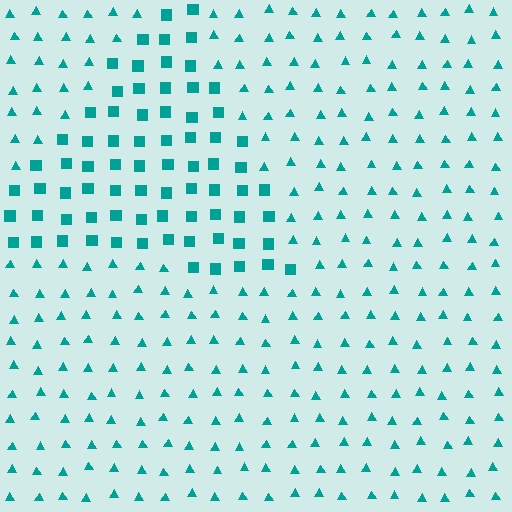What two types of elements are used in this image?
The image uses squares inside the triangle region and triangles outside it.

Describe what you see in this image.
The image is filled with small teal elements arranged in a uniform grid. A triangle-shaped region contains squares, while the surrounding area contains triangles. The boundary is defined purely by the change in element shape.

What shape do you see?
I see a triangle.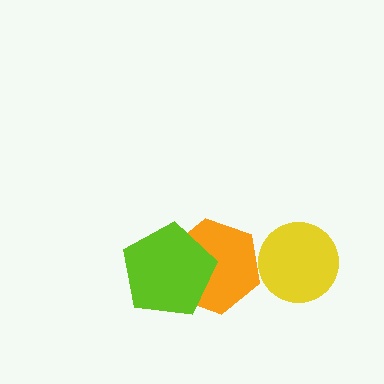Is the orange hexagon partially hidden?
Yes, it is partially covered by another shape.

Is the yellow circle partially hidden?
No, no other shape covers it.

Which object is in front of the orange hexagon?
The lime pentagon is in front of the orange hexagon.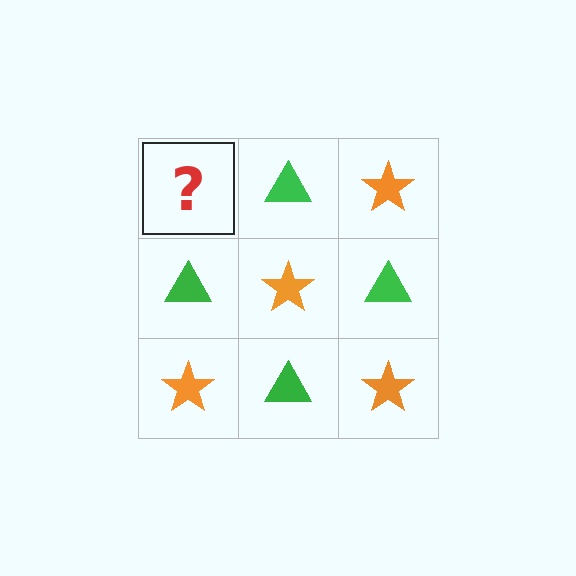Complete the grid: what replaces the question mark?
The question mark should be replaced with an orange star.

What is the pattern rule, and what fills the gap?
The rule is that it alternates orange star and green triangle in a checkerboard pattern. The gap should be filled with an orange star.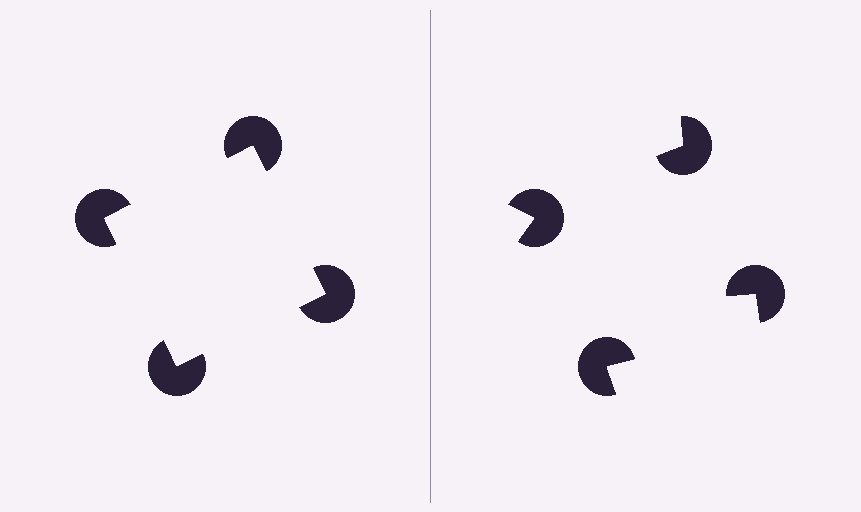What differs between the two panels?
The pac-man discs are positioned identically on both sides; only the wedge orientations differ. On the left they align to a square; on the right they are misaligned.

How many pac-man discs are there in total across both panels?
8 — 4 on each side.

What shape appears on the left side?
An illusory square.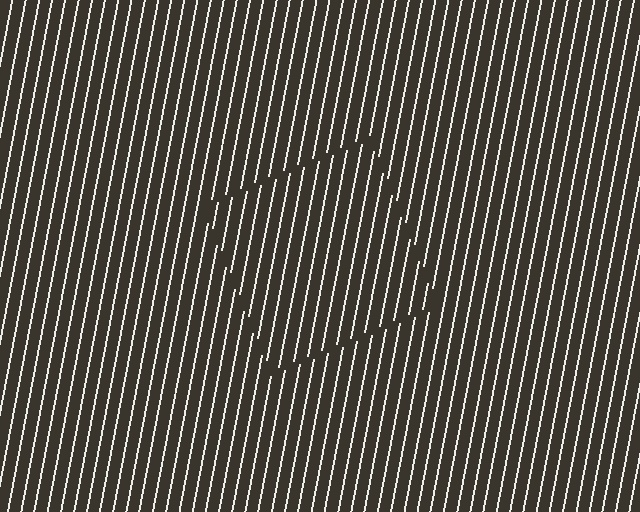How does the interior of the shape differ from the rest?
The interior of the shape contains the same grating, shifted by half a period — the contour is defined by the phase discontinuity where line-ends from the inner and outer gratings abut.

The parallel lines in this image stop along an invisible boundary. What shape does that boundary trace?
An illusory square. The interior of the shape contains the same grating, shifted by half a period — the contour is defined by the phase discontinuity where line-ends from the inner and outer gratings abut.